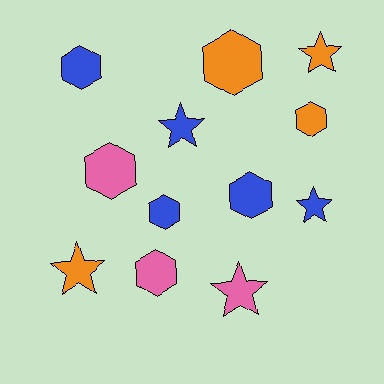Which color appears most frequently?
Blue, with 5 objects.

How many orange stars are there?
There are 2 orange stars.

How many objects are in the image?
There are 12 objects.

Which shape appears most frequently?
Hexagon, with 7 objects.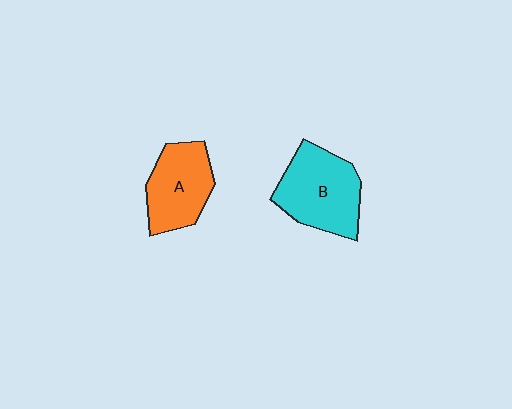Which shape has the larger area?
Shape B (cyan).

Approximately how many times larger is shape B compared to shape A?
Approximately 1.2 times.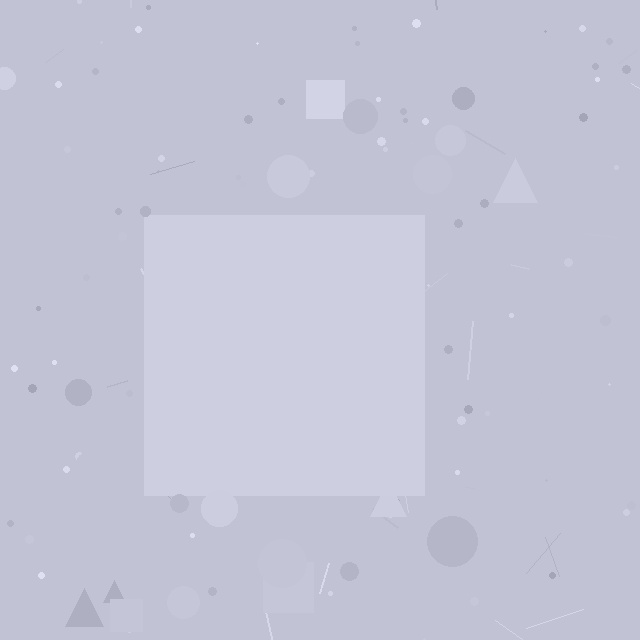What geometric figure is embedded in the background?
A square is embedded in the background.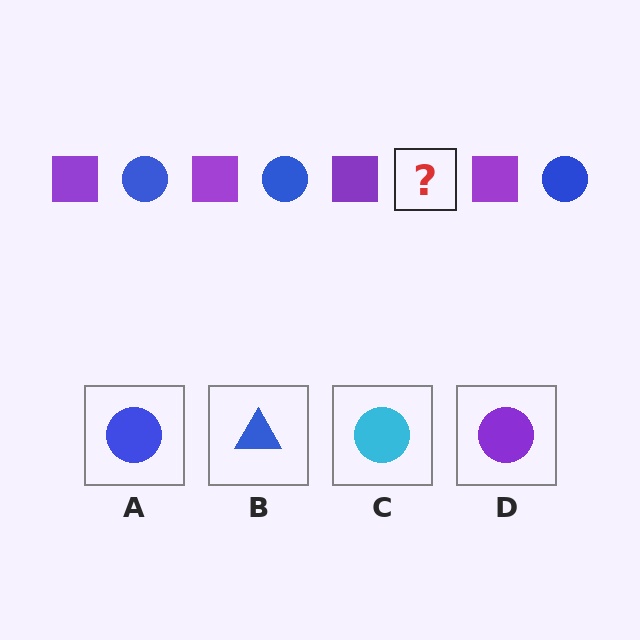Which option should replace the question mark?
Option A.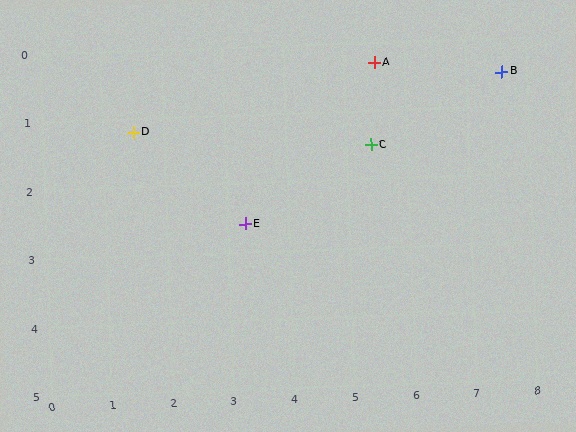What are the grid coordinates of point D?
Point D is at approximately (1.5, 1.2).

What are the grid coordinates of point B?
Point B is at approximately (7.6, 0.5).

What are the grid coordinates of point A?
Point A is at approximately (5.5, 0.3).